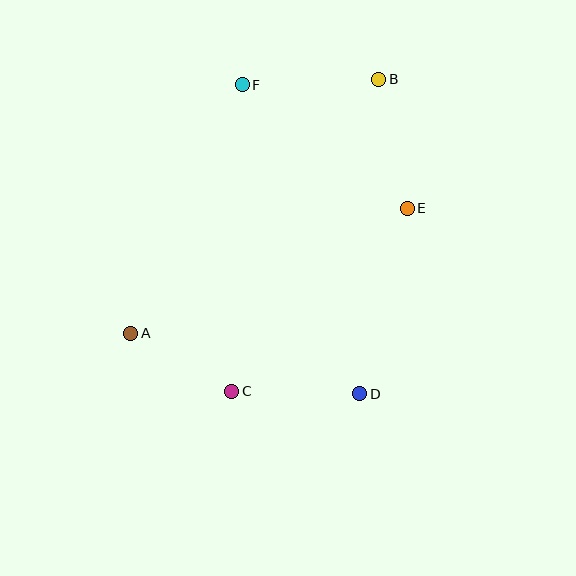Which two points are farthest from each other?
Points A and B are farthest from each other.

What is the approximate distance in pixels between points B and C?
The distance between B and C is approximately 345 pixels.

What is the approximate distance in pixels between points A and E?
The distance between A and E is approximately 303 pixels.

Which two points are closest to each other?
Points A and C are closest to each other.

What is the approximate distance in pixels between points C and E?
The distance between C and E is approximately 254 pixels.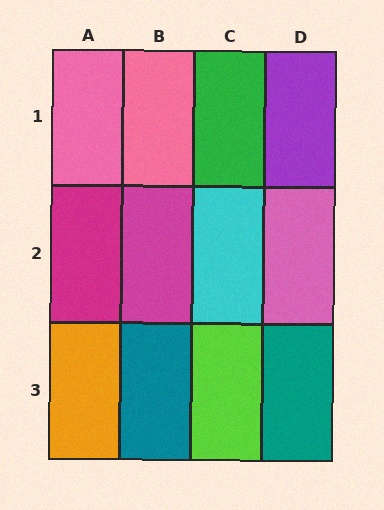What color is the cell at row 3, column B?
Teal.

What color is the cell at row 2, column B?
Magenta.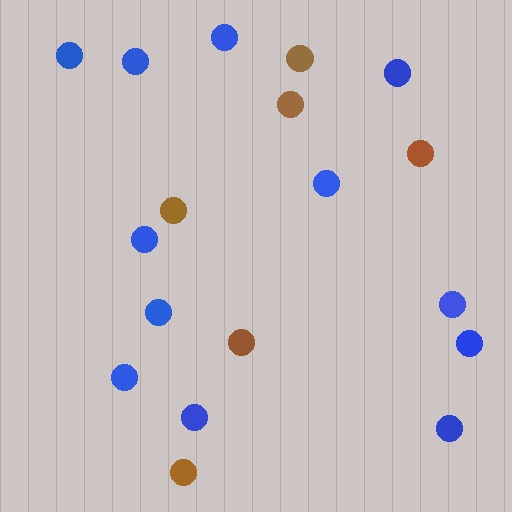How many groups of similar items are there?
There are 2 groups: one group of blue circles (12) and one group of brown circles (6).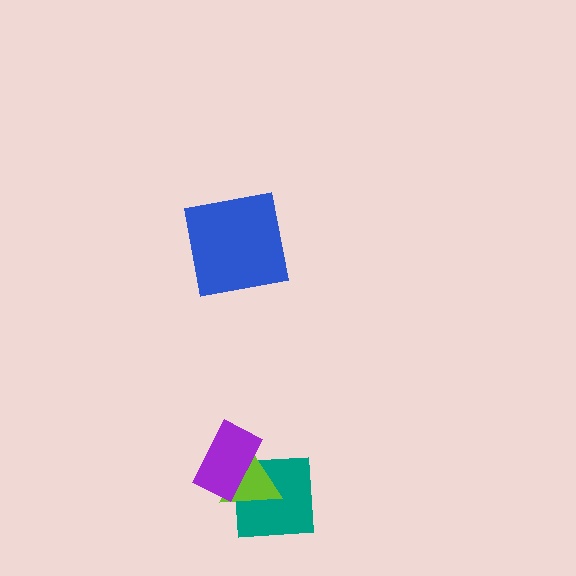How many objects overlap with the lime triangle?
2 objects overlap with the lime triangle.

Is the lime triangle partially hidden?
Yes, it is partially covered by another shape.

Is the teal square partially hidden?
Yes, it is partially covered by another shape.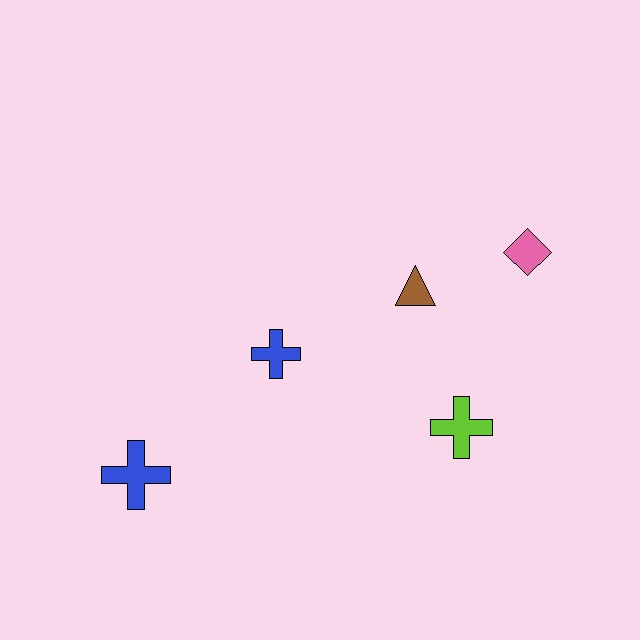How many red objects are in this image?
There are no red objects.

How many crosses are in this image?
There are 3 crosses.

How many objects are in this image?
There are 5 objects.